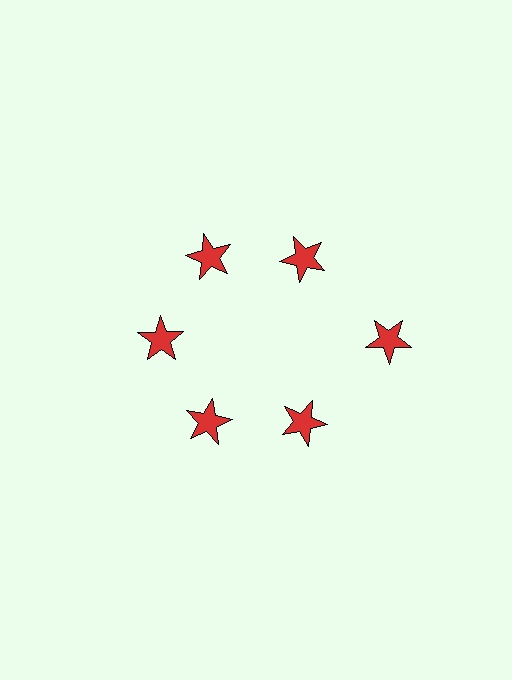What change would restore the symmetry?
The symmetry would be restored by moving it inward, back onto the ring so that all 6 stars sit at equal angles and equal distance from the center.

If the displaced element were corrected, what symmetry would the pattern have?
It would have 6-fold rotational symmetry — the pattern would map onto itself every 60 degrees.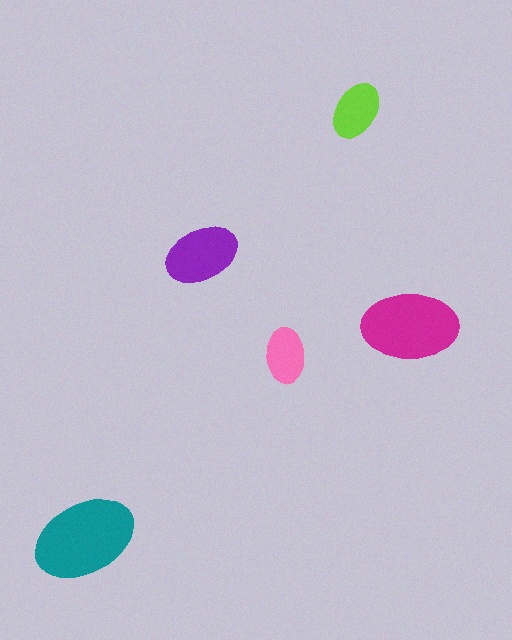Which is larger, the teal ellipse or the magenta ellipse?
The teal one.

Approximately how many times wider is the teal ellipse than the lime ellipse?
About 2 times wider.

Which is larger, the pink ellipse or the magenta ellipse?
The magenta one.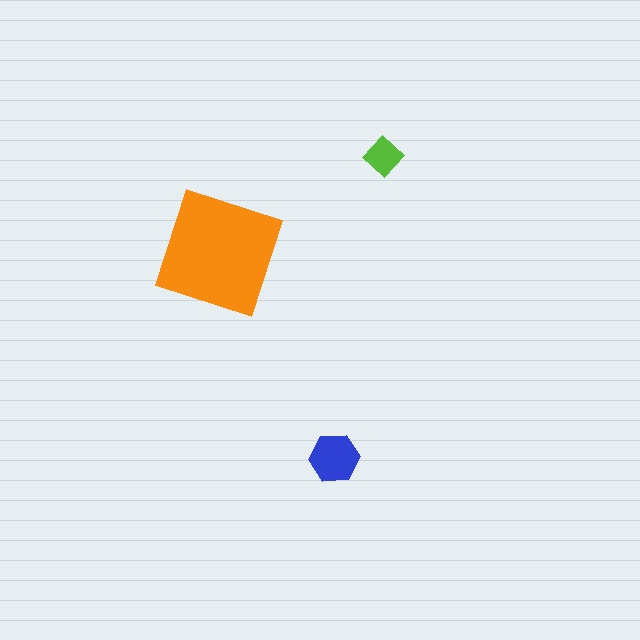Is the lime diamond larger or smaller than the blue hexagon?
Smaller.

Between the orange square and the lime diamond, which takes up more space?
The orange square.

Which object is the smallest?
The lime diamond.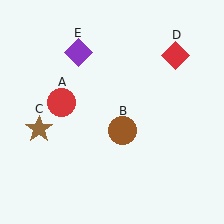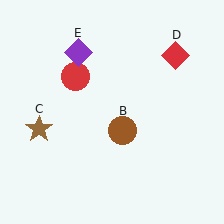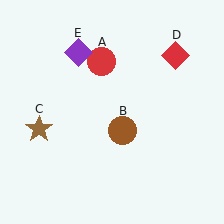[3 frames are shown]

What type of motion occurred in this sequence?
The red circle (object A) rotated clockwise around the center of the scene.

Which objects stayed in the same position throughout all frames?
Brown circle (object B) and brown star (object C) and red diamond (object D) and purple diamond (object E) remained stationary.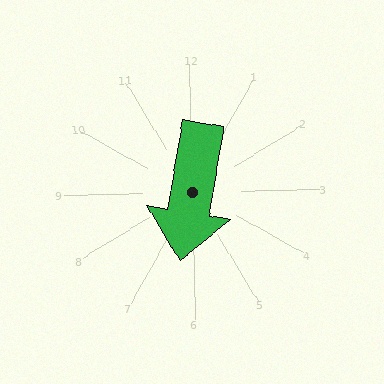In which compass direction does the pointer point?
South.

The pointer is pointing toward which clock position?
Roughly 6 o'clock.